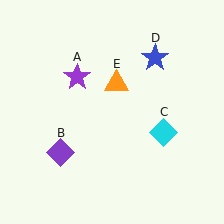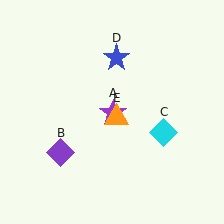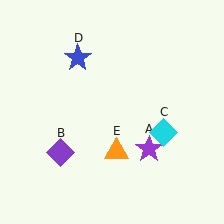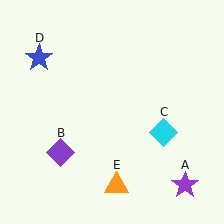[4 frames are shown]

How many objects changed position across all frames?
3 objects changed position: purple star (object A), blue star (object D), orange triangle (object E).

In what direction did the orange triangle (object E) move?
The orange triangle (object E) moved down.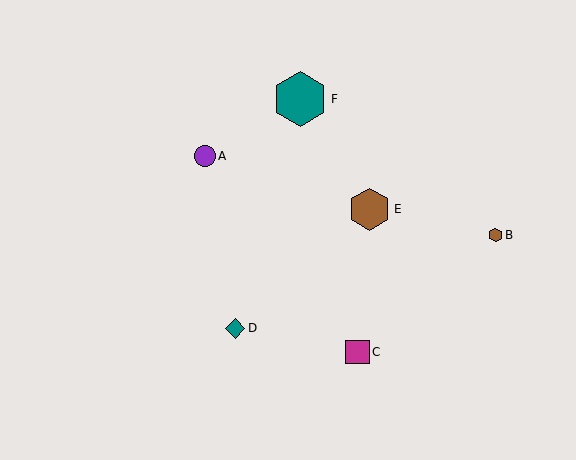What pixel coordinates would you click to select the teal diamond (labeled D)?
Click at (235, 328) to select the teal diamond D.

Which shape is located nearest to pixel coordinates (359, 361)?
The magenta square (labeled C) at (357, 352) is nearest to that location.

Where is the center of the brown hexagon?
The center of the brown hexagon is at (370, 209).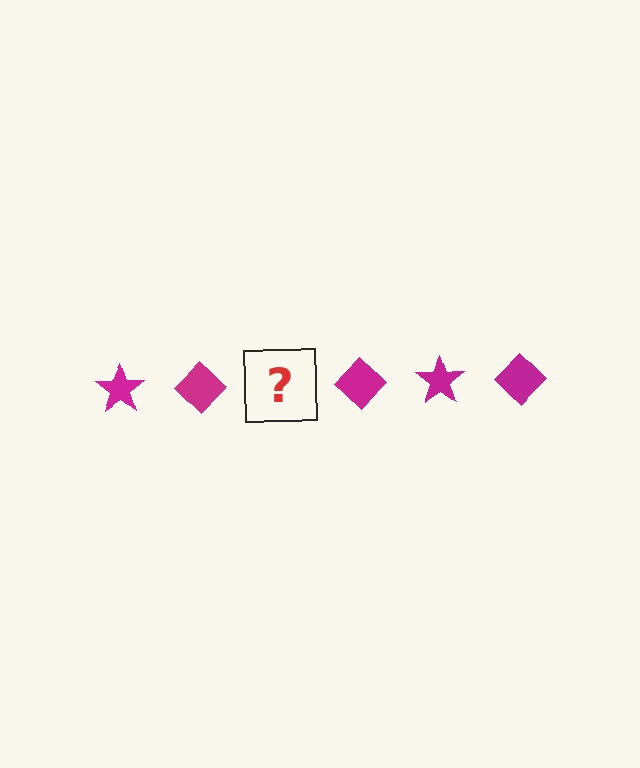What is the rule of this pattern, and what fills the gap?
The rule is that the pattern cycles through star, diamond shapes in magenta. The gap should be filled with a magenta star.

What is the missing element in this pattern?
The missing element is a magenta star.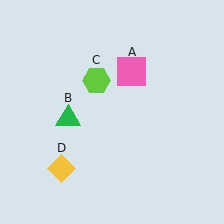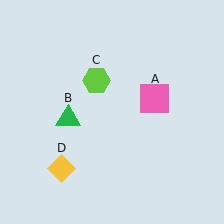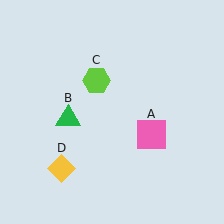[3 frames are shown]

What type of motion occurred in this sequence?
The pink square (object A) rotated clockwise around the center of the scene.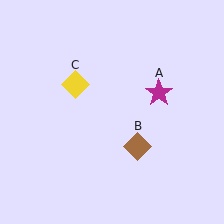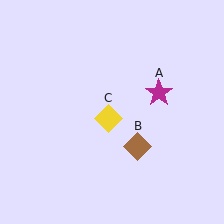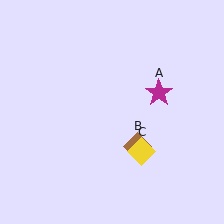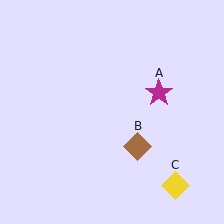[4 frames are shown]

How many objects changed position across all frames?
1 object changed position: yellow diamond (object C).